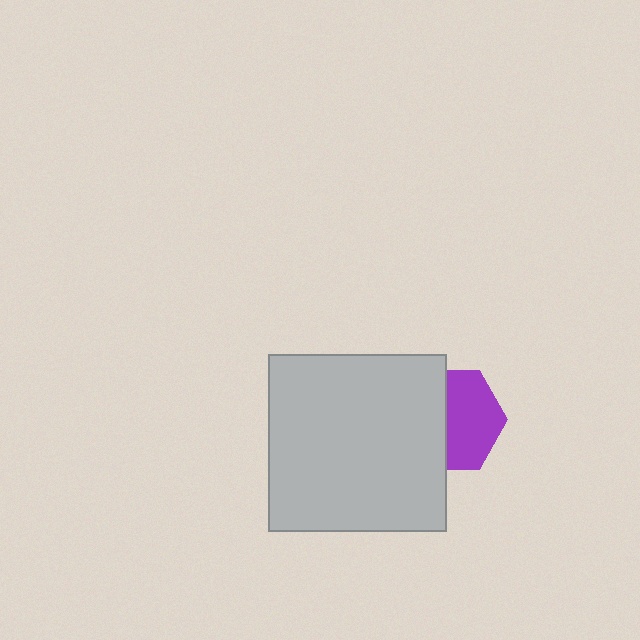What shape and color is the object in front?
The object in front is a light gray square.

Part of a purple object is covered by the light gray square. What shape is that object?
It is a hexagon.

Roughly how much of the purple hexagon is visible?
About half of it is visible (roughly 54%).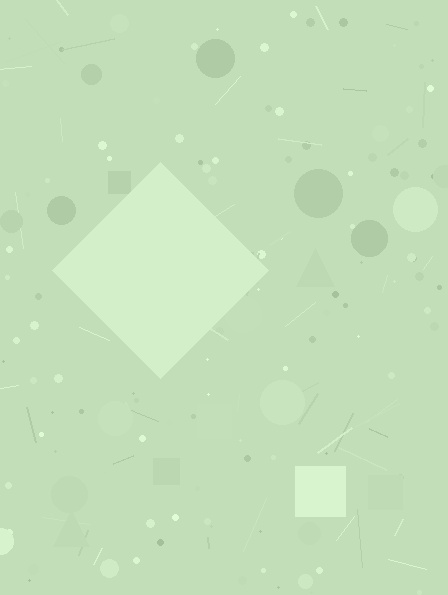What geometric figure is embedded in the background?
A diamond is embedded in the background.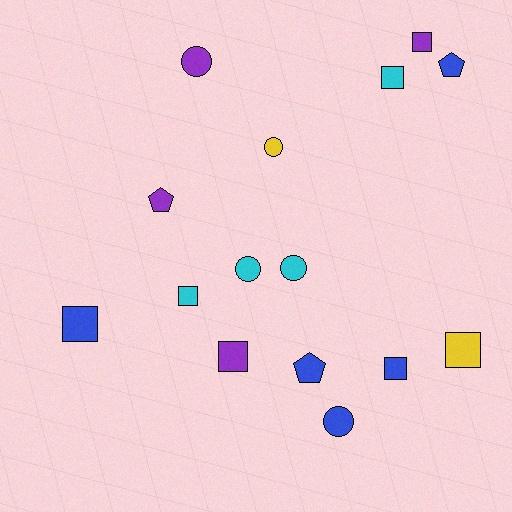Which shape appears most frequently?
Square, with 7 objects.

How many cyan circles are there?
There are 2 cyan circles.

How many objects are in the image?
There are 15 objects.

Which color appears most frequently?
Blue, with 5 objects.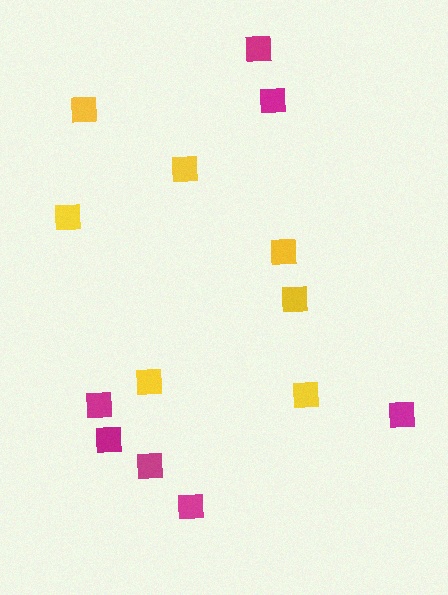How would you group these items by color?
There are 2 groups: one group of yellow squares (7) and one group of magenta squares (7).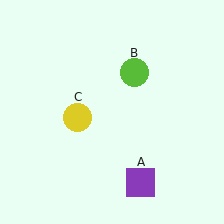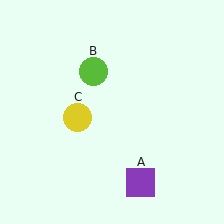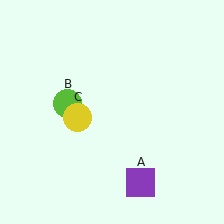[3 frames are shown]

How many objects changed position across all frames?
1 object changed position: lime circle (object B).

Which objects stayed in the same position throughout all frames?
Purple square (object A) and yellow circle (object C) remained stationary.